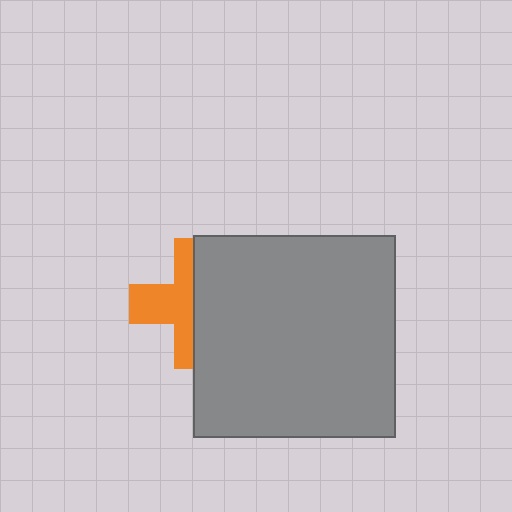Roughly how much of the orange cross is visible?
About half of it is visible (roughly 50%).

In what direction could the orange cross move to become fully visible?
The orange cross could move left. That would shift it out from behind the gray square entirely.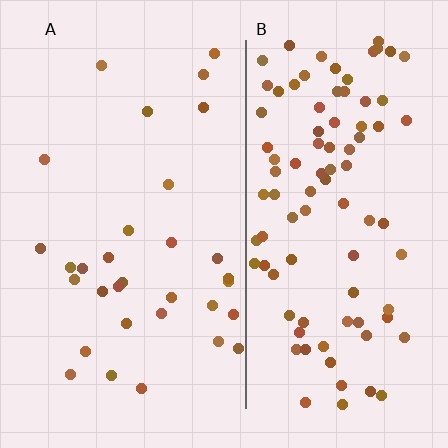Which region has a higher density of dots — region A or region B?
B (the right).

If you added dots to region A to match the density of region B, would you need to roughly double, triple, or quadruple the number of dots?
Approximately triple.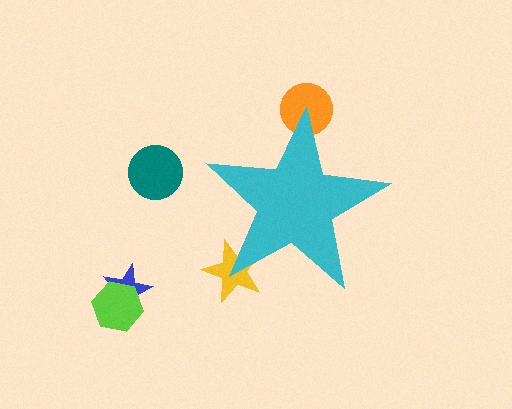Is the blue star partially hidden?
No, the blue star is fully visible.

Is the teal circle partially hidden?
No, the teal circle is fully visible.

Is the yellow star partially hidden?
Yes, the yellow star is partially hidden behind the cyan star.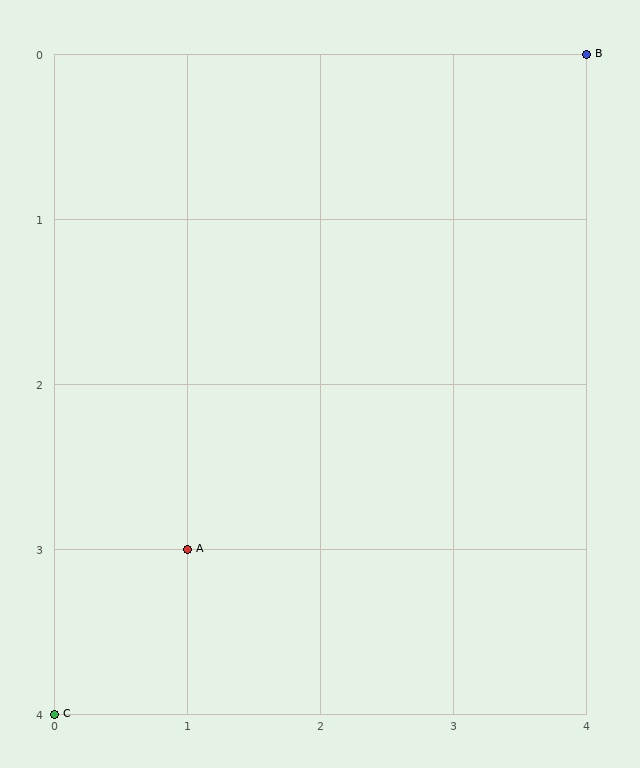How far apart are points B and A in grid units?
Points B and A are 3 columns and 3 rows apart (about 4.2 grid units diagonally).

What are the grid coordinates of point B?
Point B is at grid coordinates (4, 0).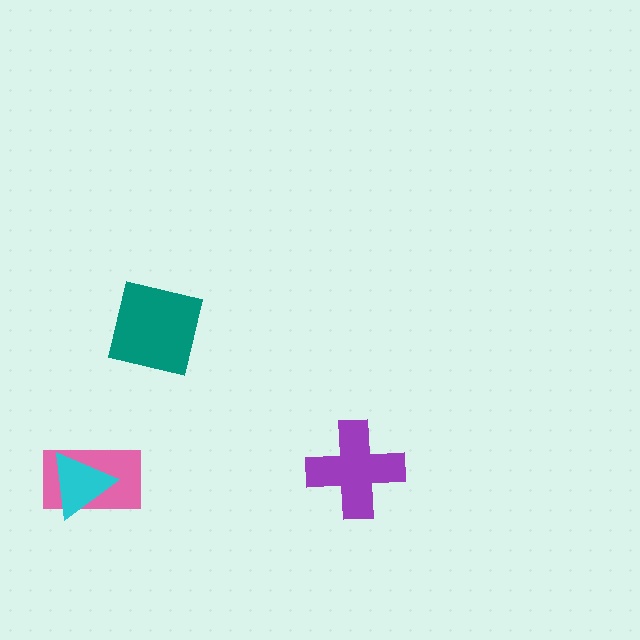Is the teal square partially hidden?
No, no other shape covers it.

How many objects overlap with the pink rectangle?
1 object overlaps with the pink rectangle.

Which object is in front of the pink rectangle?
The cyan triangle is in front of the pink rectangle.